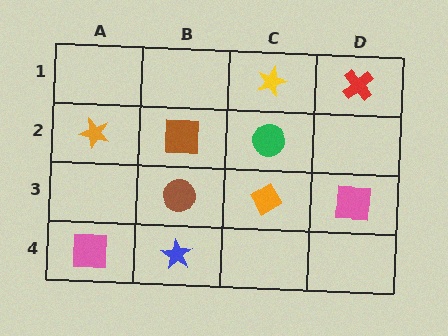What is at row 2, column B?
A brown square.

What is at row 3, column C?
An orange diamond.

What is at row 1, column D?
A red cross.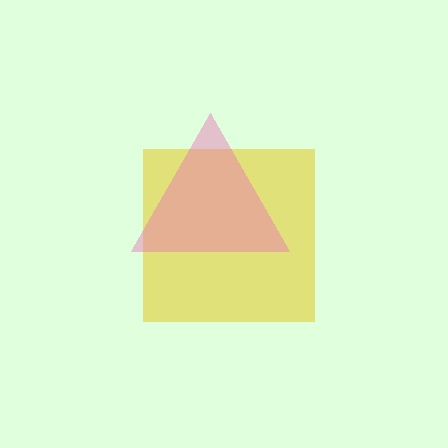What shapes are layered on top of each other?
The layered shapes are: a yellow square, a pink triangle.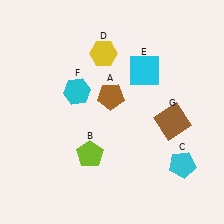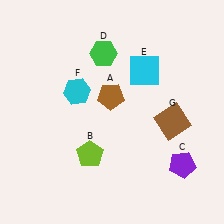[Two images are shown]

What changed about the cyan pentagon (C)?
In Image 1, C is cyan. In Image 2, it changed to purple.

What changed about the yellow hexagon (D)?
In Image 1, D is yellow. In Image 2, it changed to green.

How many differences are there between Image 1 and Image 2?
There are 2 differences between the two images.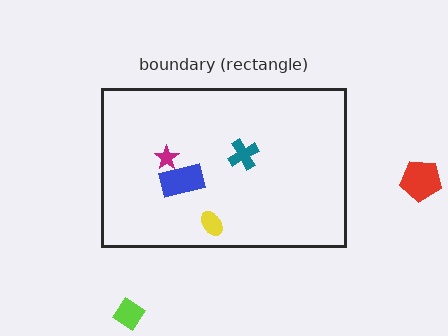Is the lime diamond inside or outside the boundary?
Outside.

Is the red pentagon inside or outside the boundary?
Outside.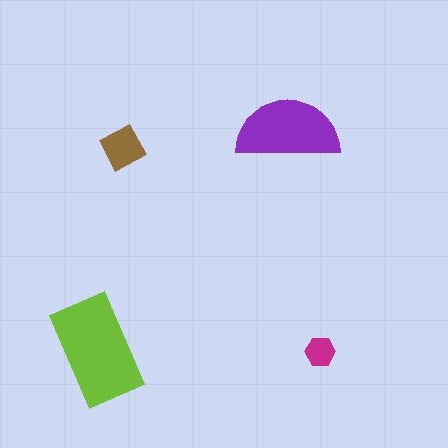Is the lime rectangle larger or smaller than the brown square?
Larger.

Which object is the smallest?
The magenta hexagon.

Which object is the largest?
The lime rectangle.